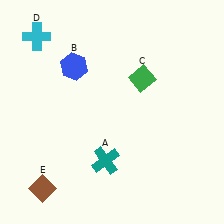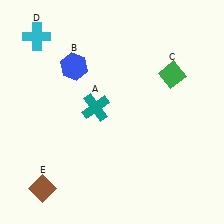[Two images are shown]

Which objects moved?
The objects that moved are: the teal cross (A), the green diamond (C).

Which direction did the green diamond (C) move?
The green diamond (C) moved right.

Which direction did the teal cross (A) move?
The teal cross (A) moved up.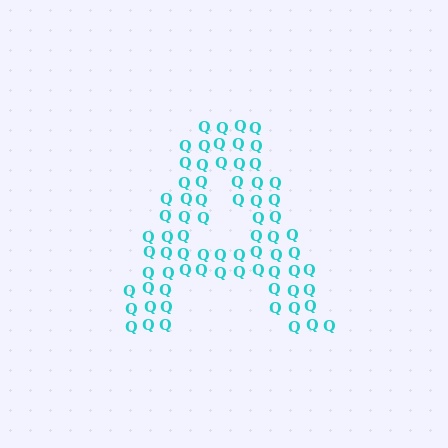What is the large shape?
The large shape is the letter A.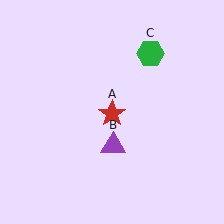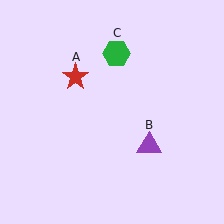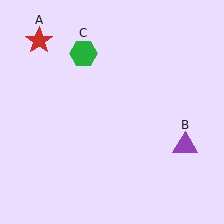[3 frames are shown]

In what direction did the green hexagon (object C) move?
The green hexagon (object C) moved left.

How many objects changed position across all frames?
3 objects changed position: red star (object A), purple triangle (object B), green hexagon (object C).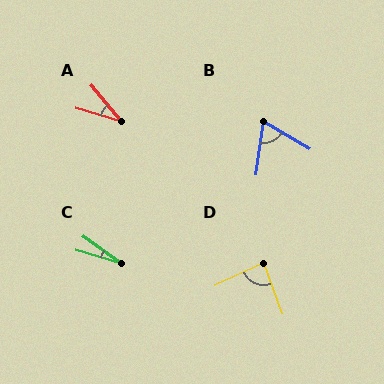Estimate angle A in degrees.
Approximately 34 degrees.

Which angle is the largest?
D, at approximately 85 degrees.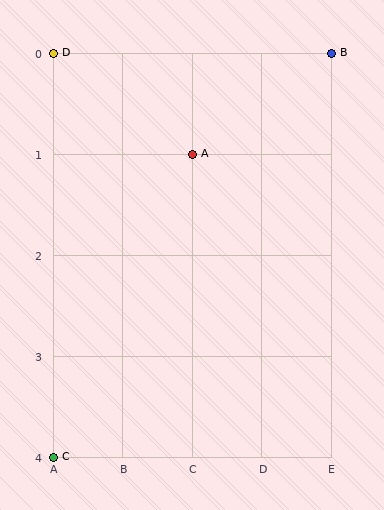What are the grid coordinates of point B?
Point B is at grid coordinates (E, 0).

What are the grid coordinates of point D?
Point D is at grid coordinates (A, 0).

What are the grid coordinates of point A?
Point A is at grid coordinates (C, 1).